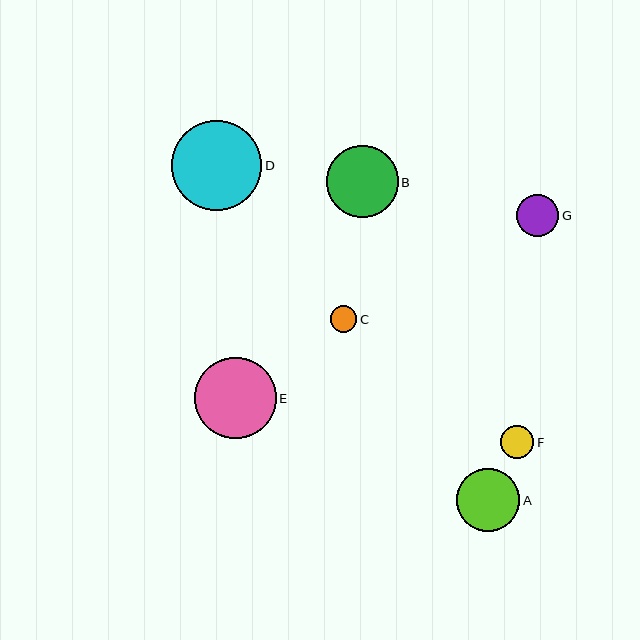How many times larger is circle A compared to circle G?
Circle A is approximately 1.5 times the size of circle G.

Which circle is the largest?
Circle D is the largest with a size of approximately 90 pixels.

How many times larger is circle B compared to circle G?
Circle B is approximately 1.7 times the size of circle G.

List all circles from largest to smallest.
From largest to smallest: D, E, B, A, G, F, C.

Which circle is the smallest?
Circle C is the smallest with a size of approximately 27 pixels.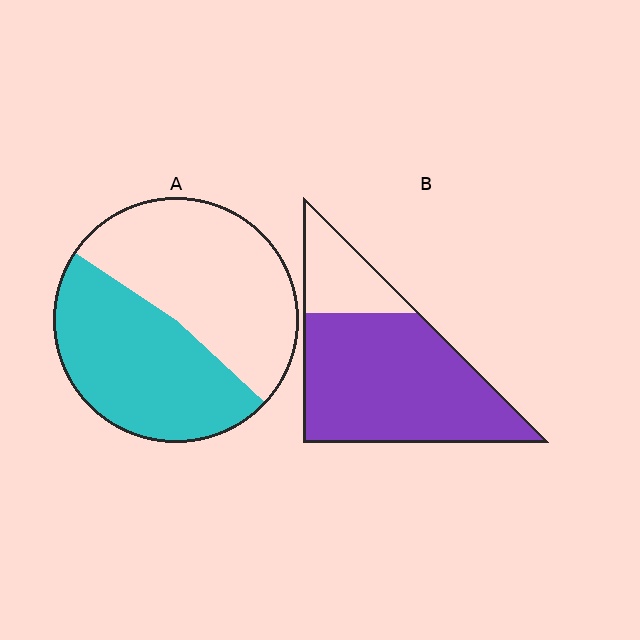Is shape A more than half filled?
Roughly half.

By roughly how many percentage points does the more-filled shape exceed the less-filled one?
By roughly 30 percentage points (B over A).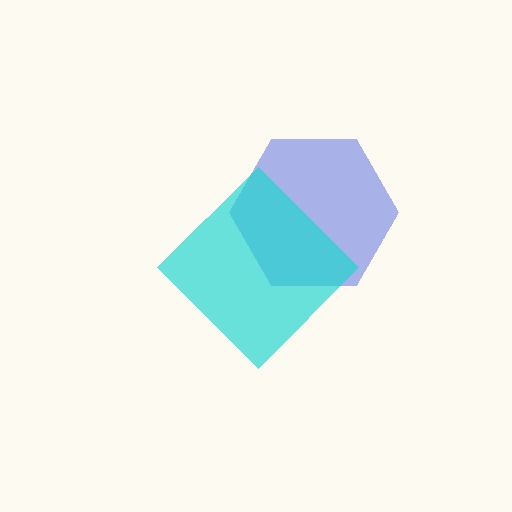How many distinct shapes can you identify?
There are 2 distinct shapes: a blue hexagon, a cyan diamond.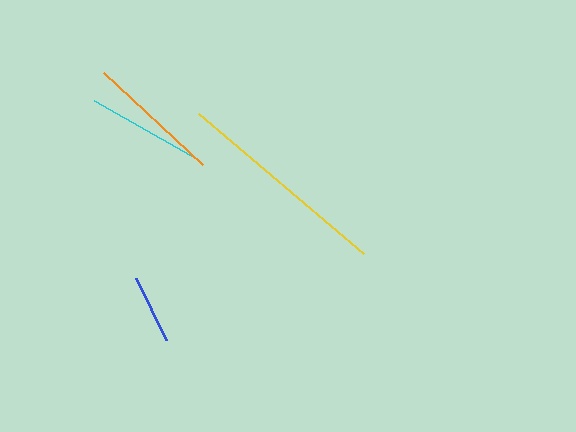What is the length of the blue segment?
The blue segment is approximately 69 pixels long.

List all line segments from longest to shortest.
From longest to shortest: yellow, orange, cyan, blue.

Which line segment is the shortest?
The blue line is the shortest at approximately 69 pixels.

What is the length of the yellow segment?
The yellow segment is approximately 217 pixels long.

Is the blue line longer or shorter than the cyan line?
The cyan line is longer than the blue line.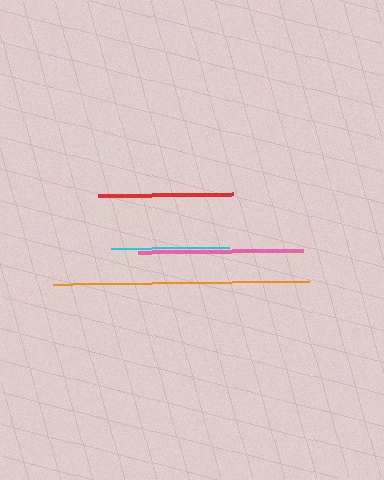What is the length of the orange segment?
The orange segment is approximately 257 pixels long.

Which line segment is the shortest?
The cyan line is the shortest at approximately 119 pixels.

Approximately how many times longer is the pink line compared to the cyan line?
The pink line is approximately 1.4 times the length of the cyan line.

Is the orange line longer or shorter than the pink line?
The orange line is longer than the pink line.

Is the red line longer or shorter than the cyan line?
The red line is longer than the cyan line.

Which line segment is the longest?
The orange line is the longest at approximately 257 pixels.